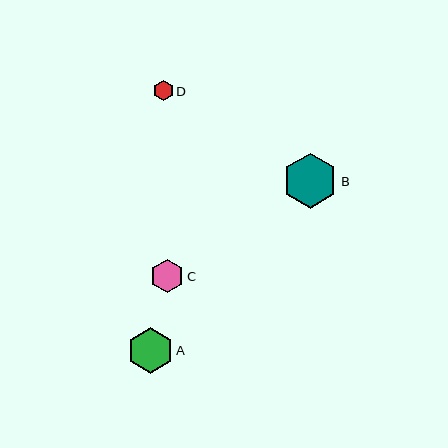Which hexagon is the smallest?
Hexagon D is the smallest with a size of approximately 20 pixels.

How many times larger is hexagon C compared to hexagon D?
Hexagon C is approximately 1.6 times the size of hexagon D.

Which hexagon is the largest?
Hexagon B is the largest with a size of approximately 55 pixels.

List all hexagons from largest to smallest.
From largest to smallest: B, A, C, D.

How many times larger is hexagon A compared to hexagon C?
Hexagon A is approximately 1.4 times the size of hexagon C.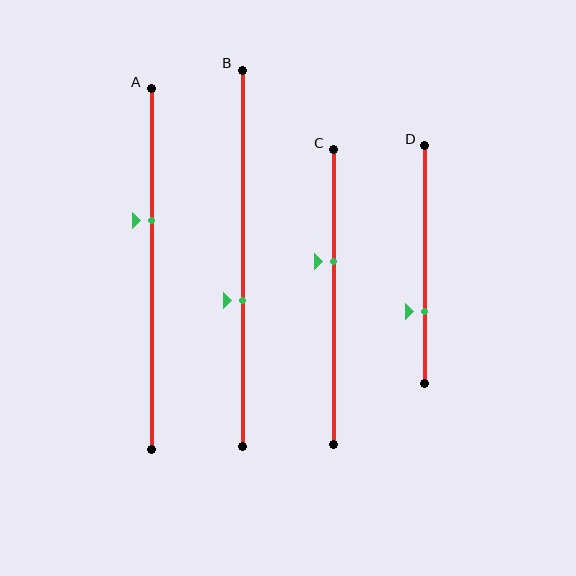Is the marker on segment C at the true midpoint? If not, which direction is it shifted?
No, the marker on segment C is shifted upward by about 12% of the segment length.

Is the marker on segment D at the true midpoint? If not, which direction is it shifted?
No, the marker on segment D is shifted downward by about 20% of the segment length.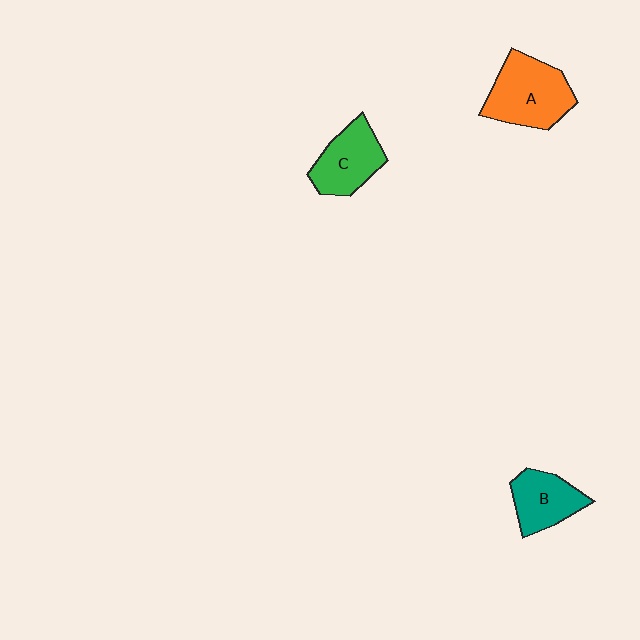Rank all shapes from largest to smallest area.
From largest to smallest: A (orange), C (green), B (teal).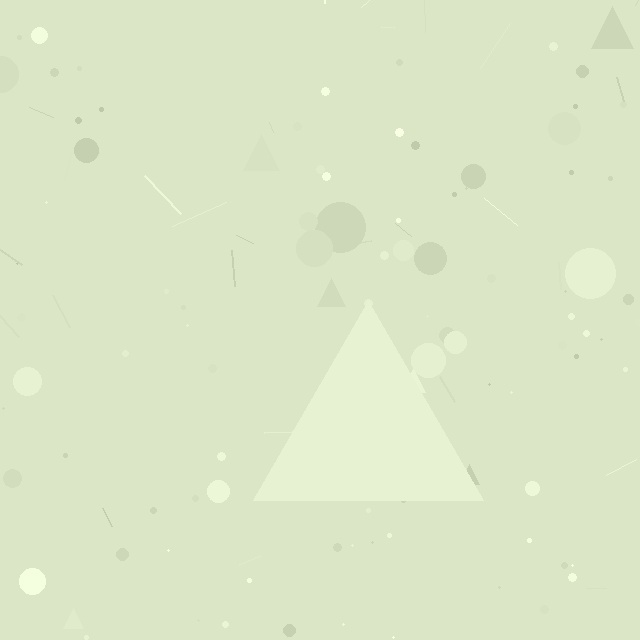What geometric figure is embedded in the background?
A triangle is embedded in the background.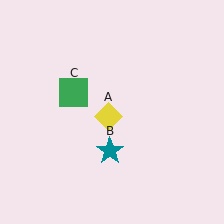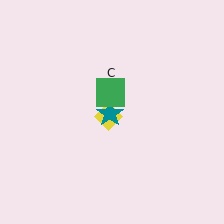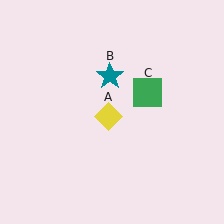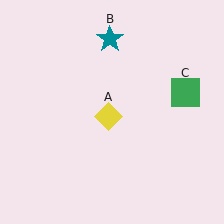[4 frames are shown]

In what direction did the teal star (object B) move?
The teal star (object B) moved up.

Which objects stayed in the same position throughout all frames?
Yellow diamond (object A) remained stationary.